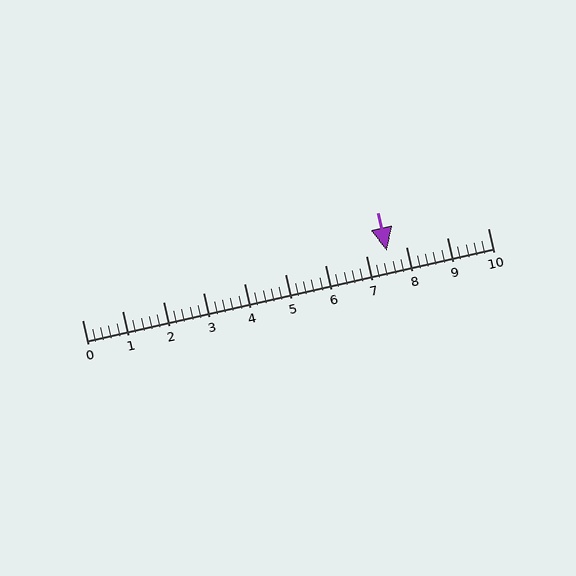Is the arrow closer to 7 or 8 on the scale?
The arrow is closer to 8.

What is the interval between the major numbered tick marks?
The major tick marks are spaced 1 units apart.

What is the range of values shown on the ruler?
The ruler shows values from 0 to 10.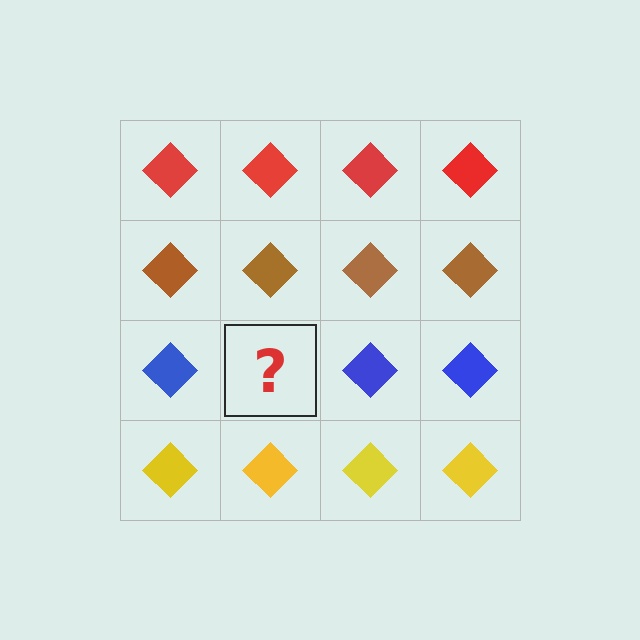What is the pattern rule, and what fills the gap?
The rule is that each row has a consistent color. The gap should be filled with a blue diamond.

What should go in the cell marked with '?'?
The missing cell should contain a blue diamond.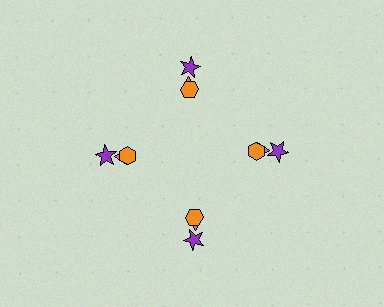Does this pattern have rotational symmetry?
Yes, this pattern has 4-fold rotational symmetry. It looks the same after rotating 90 degrees around the center.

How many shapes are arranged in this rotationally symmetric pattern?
There are 12 shapes, arranged in 4 groups of 3.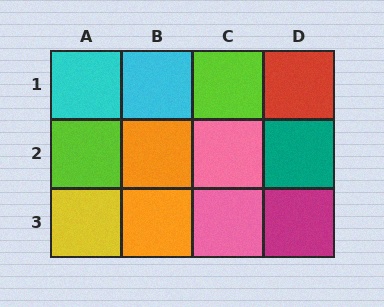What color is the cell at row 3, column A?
Yellow.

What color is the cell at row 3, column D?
Magenta.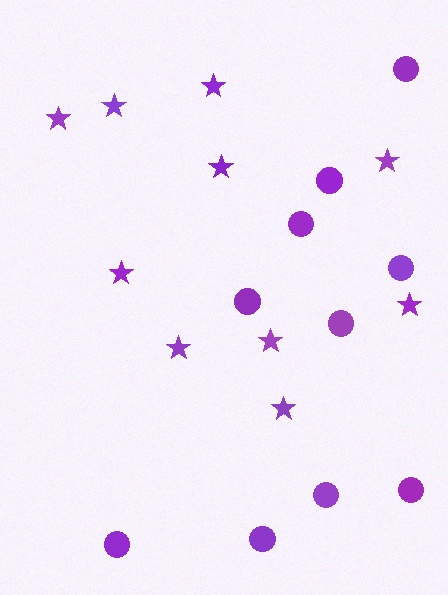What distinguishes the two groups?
There are 2 groups: one group of circles (10) and one group of stars (10).